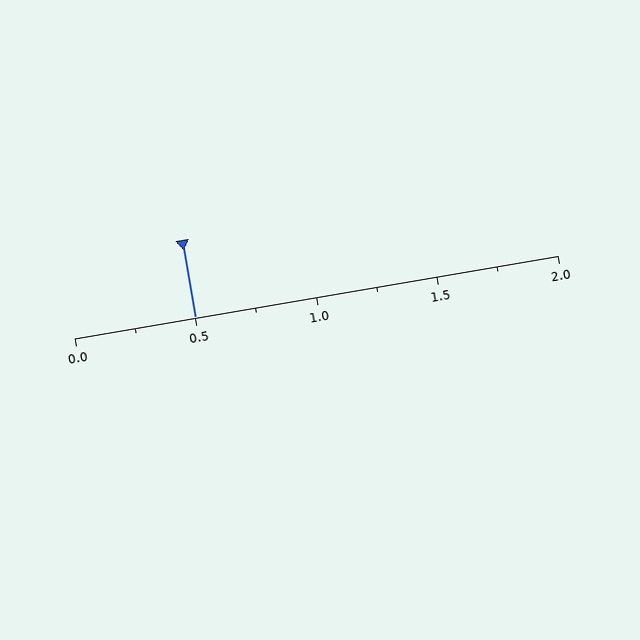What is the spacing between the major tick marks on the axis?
The major ticks are spaced 0.5 apart.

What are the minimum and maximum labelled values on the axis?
The axis runs from 0.0 to 2.0.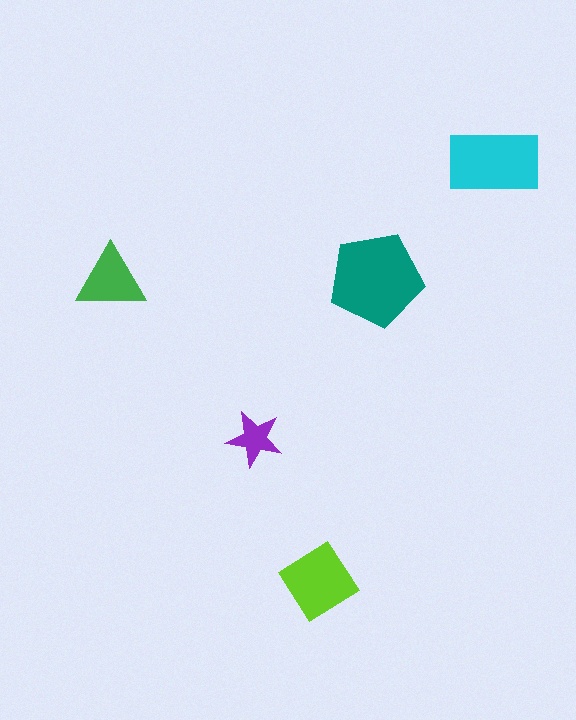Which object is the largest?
The teal pentagon.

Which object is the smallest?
The purple star.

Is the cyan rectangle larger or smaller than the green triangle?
Larger.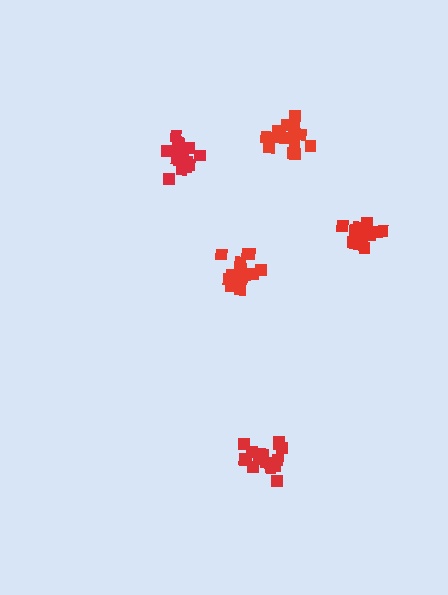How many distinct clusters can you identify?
There are 5 distinct clusters.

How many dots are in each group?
Group 1: 17 dots, Group 2: 17 dots, Group 3: 16 dots, Group 4: 15 dots, Group 5: 18 dots (83 total).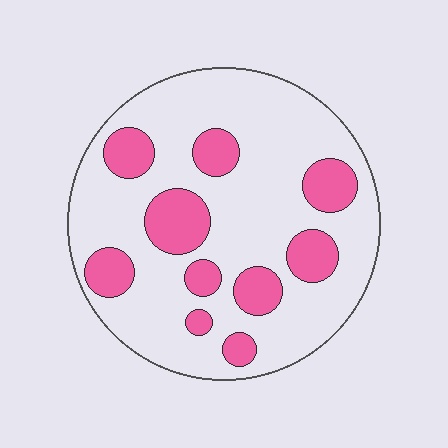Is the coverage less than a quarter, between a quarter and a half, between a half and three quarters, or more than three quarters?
Less than a quarter.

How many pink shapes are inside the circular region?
10.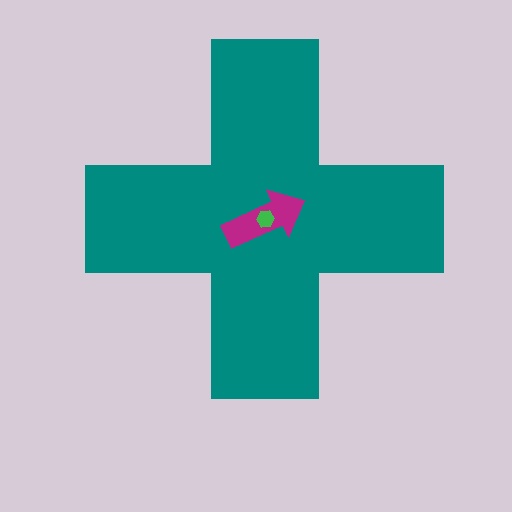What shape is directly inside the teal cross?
The magenta arrow.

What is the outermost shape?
The teal cross.